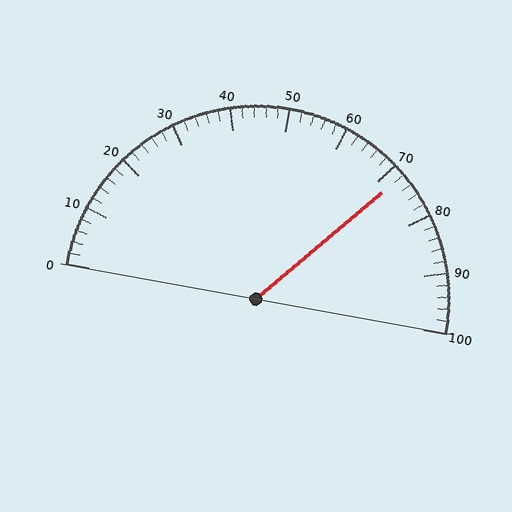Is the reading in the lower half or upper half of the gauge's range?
The reading is in the upper half of the range (0 to 100).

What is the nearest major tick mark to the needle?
The nearest major tick mark is 70.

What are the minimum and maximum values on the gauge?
The gauge ranges from 0 to 100.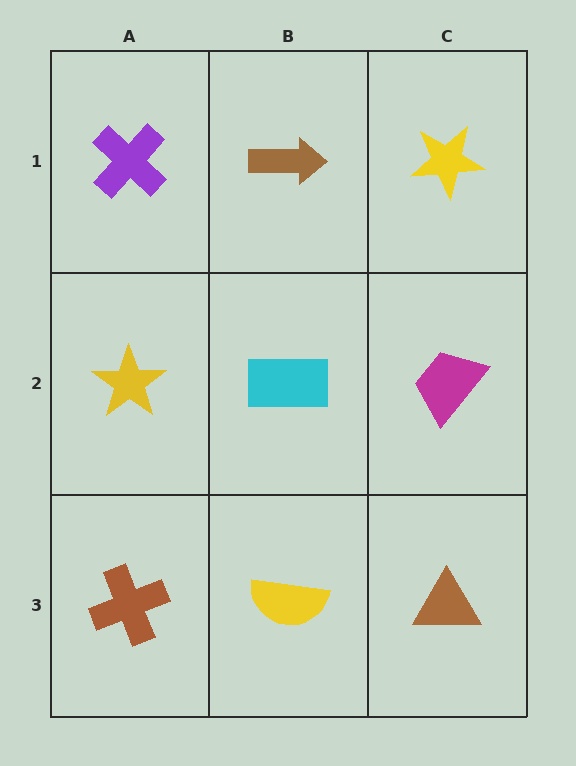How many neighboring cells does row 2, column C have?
3.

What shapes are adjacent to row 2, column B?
A brown arrow (row 1, column B), a yellow semicircle (row 3, column B), a yellow star (row 2, column A), a magenta trapezoid (row 2, column C).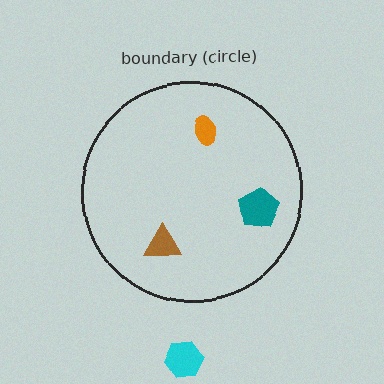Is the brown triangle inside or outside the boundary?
Inside.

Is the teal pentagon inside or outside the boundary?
Inside.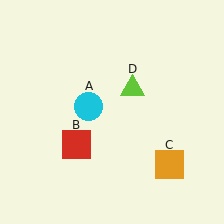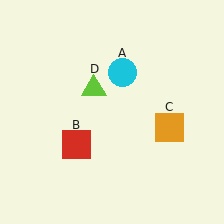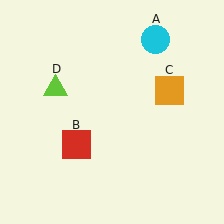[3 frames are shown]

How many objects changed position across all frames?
3 objects changed position: cyan circle (object A), orange square (object C), lime triangle (object D).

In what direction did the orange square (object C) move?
The orange square (object C) moved up.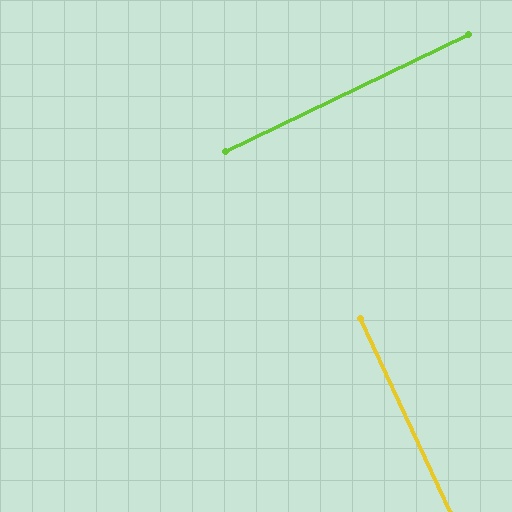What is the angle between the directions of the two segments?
Approximately 89 degrees.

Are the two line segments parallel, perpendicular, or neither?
Perpendicular — they meet at approximately 89°.